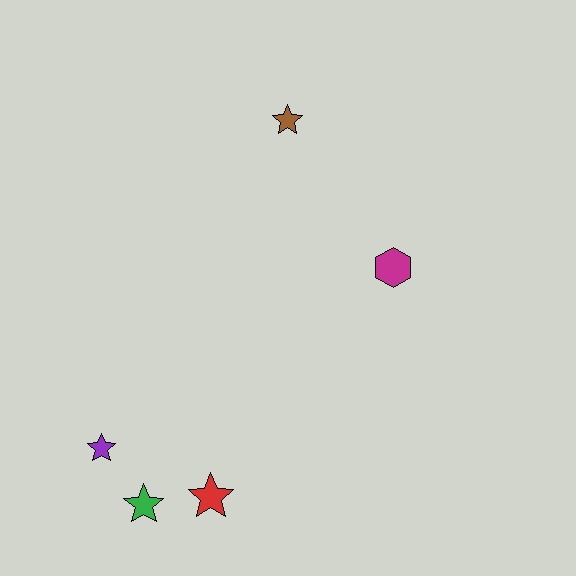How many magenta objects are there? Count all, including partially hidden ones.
There is 1 magenta object.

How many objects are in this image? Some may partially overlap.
There are 5 objects.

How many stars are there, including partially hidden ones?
There are 4 stars.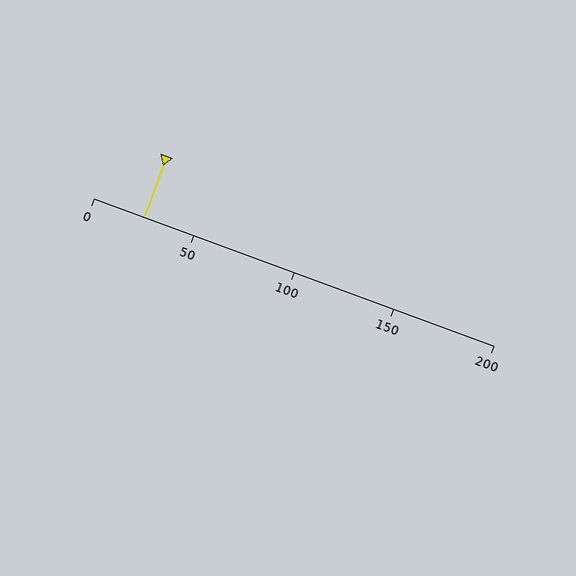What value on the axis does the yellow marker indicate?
The marker indicates approximately 25.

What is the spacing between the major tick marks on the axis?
The major ticks are spaced 50 apart.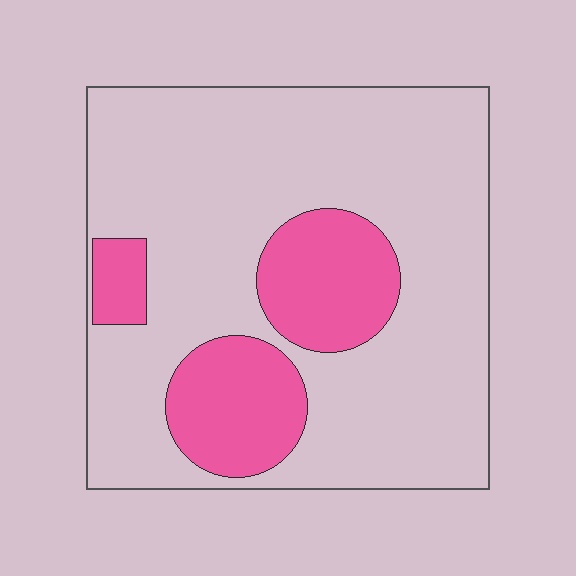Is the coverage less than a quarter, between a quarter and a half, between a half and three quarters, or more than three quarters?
Less than a quarter.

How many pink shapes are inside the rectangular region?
3.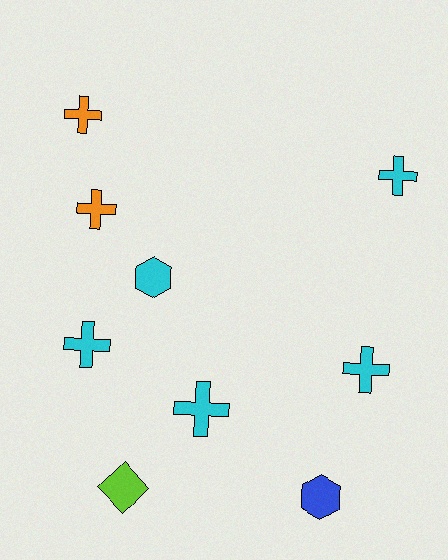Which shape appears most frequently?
Cross, with 6 objects.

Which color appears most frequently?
Cyan, with 5 objects.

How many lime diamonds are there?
There is 1 lime diamond.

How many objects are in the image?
There are 9 objects.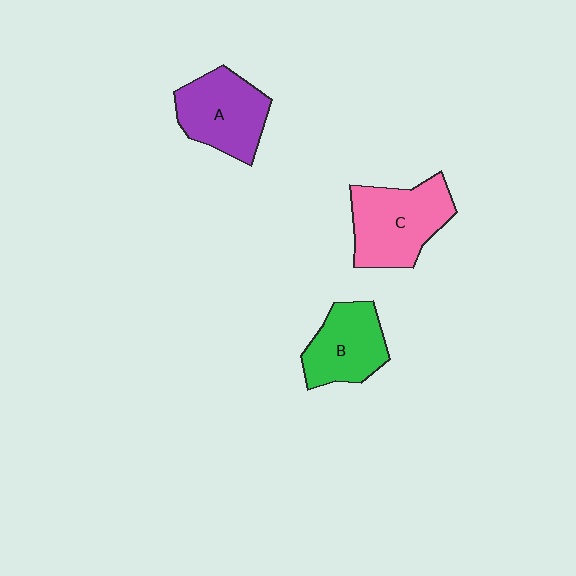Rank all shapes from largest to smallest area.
From largest to smallest: C (pink), A (purple), B (green).